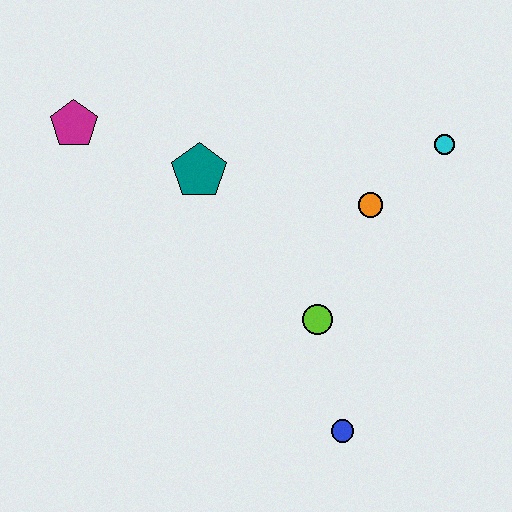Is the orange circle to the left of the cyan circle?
Yes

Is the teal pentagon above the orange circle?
Yes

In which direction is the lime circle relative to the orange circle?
The lime circle is below the orange circle.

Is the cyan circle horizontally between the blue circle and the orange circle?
No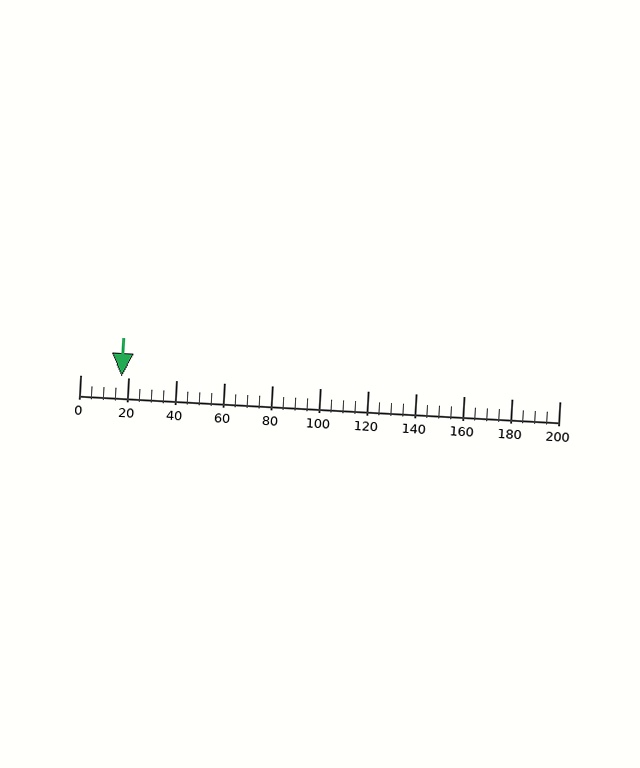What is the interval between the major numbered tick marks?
The major tick marks are spaced 20 units apart.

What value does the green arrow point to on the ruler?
The green arrow points to approximately 17.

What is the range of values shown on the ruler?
The ruler shows values from 0 to 200.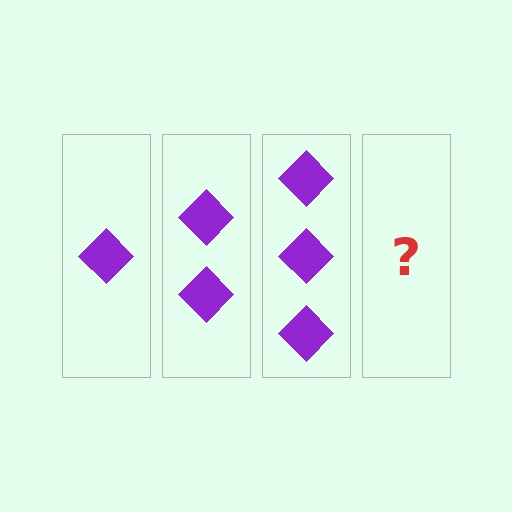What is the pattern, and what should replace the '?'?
The pattern is that each step adds one more diamond. The '?' should be 4 diamonds.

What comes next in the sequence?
The next element should be 4 diamonds.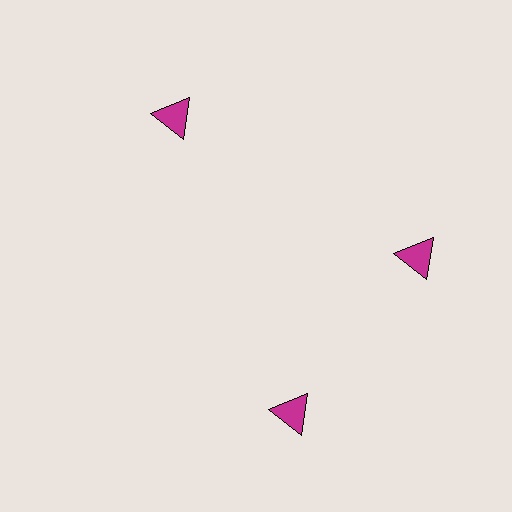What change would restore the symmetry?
The symmetry would be restored by rotating it back into even spacing with its neighbors so that all 3 triangles sit at equal angles and equal distance from the center.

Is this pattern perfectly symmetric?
No. The 3 magenta triangles are arranged in a ring, but one element near the 7 o'clock position is rotated out of alignment along the ring, breaking the 3-fold rotational symmetry.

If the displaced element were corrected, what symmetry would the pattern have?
It would have 3-fold rotational symmetry — the pattern would map onto itself every 120 degrees.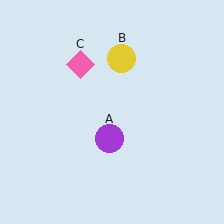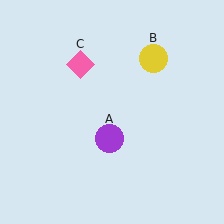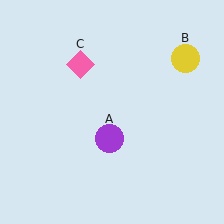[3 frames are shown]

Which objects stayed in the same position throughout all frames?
Purple circle (object A) and pink diamond (object C) remained stationary.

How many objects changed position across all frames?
1 object changed position: yellow circle (object B).